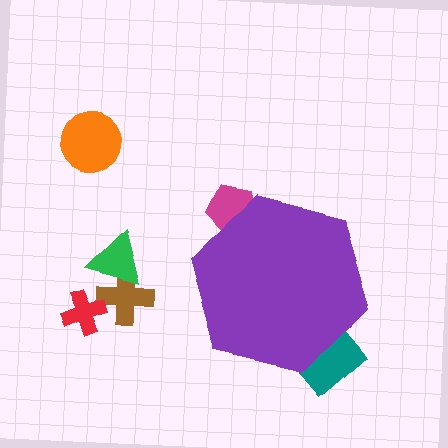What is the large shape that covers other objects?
A purple hexagon.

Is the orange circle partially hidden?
No, the orange circle is fully visible.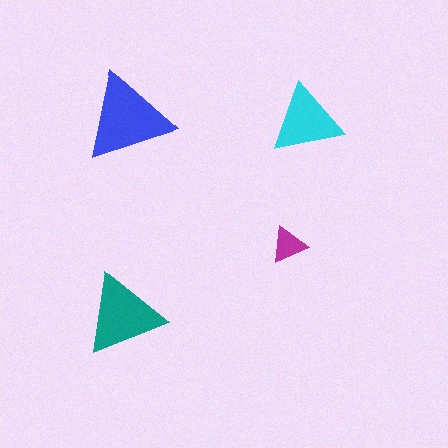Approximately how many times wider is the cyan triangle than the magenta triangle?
About 2 times wider.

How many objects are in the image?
There are 4 objects in the image.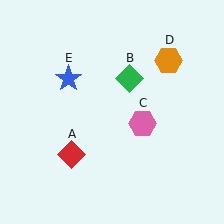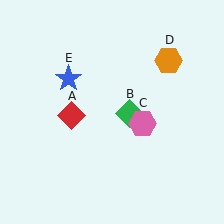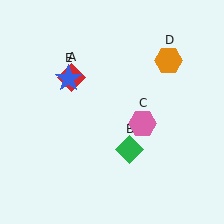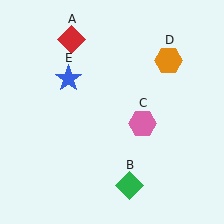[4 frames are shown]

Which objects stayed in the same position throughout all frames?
Pink hexagon (object C) and orange hexagon (object D) and blue star (object E) remained stationary.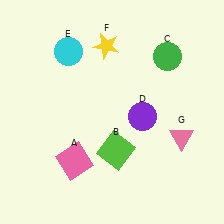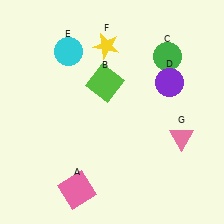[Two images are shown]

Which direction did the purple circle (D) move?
The purple circle (D) moved up.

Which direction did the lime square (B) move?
The lime square (B) moved up.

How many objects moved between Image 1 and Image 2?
3 objects moved between the two images.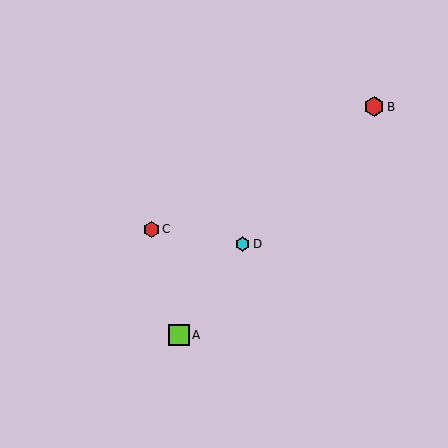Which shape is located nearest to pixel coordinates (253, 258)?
The cyan hexagon (labeled D) at (242, 244) is nearest to that location.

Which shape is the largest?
The lime square (labeled A) is the largest.